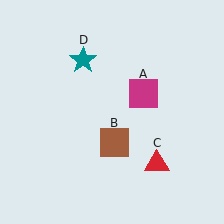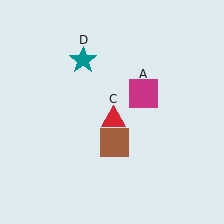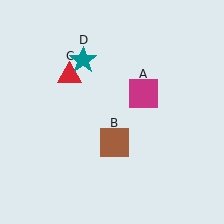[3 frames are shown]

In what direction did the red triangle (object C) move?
The red triangle (object C) moved up and to the left.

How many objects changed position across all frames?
1 object changed position: red triangle (object C).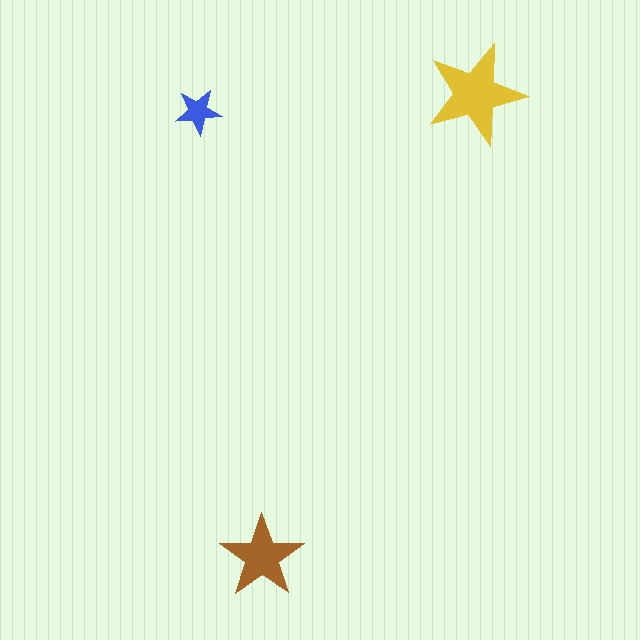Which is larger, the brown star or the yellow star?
The yellow one.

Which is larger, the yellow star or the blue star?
The yellow one.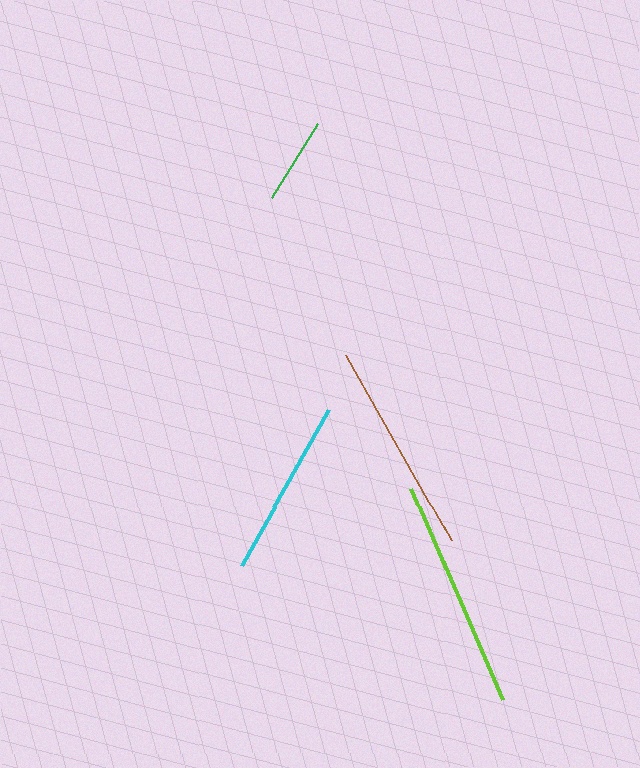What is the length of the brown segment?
The brown segment is approximately 214 pixels long.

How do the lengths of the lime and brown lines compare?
The lime and brown lines are approximately the same length.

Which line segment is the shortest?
The green line is the shortest at approximately 87 pixels.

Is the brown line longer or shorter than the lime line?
The lime line is longer than the brown line.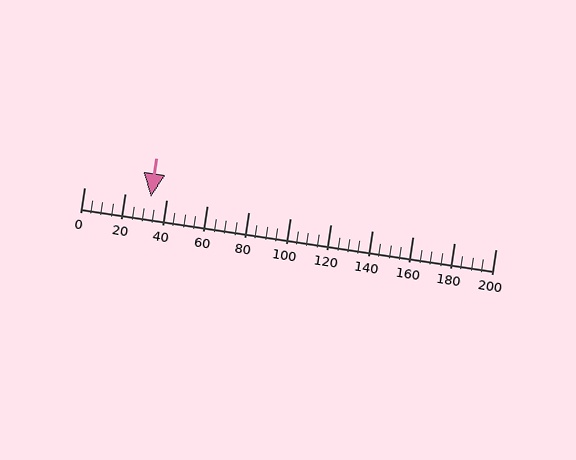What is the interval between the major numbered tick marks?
The major tick marks are spaced 20 units apart.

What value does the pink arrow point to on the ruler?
The pink arrow points to approximately 32.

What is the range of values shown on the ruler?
The ruler shows values from 0 to 200.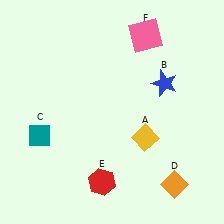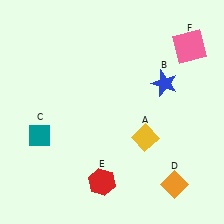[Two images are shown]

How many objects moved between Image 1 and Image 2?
1 object moved between the two images.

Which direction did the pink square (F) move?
The pink square (F) moved right.